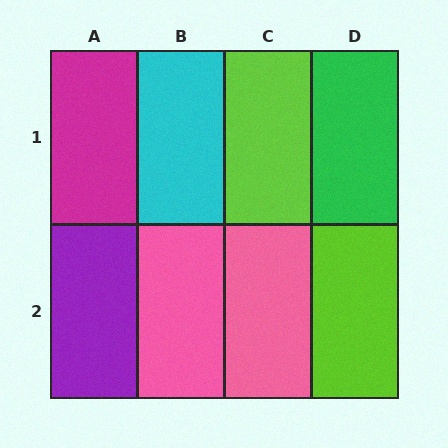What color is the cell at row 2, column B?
Pink.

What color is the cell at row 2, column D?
Lime.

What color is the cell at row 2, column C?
Pink.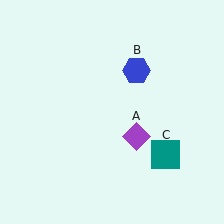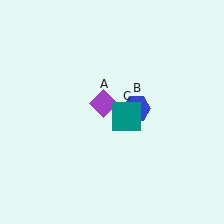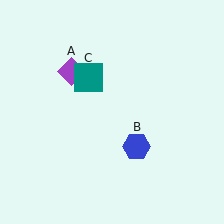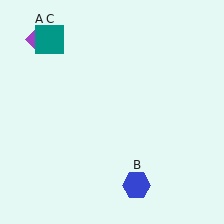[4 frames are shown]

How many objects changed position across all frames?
3 objects changed position: purple diamond (object A), blue hexagon (object B), teal square (object C).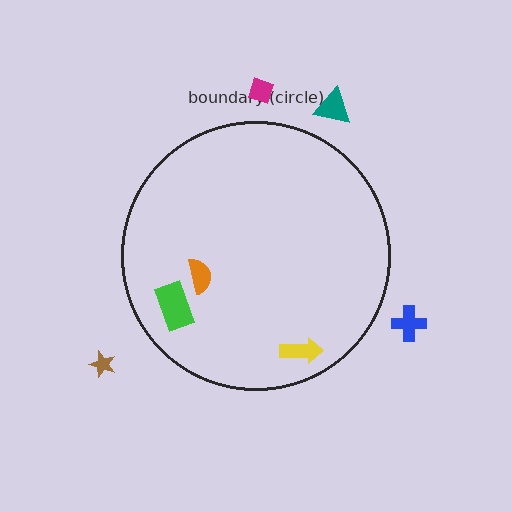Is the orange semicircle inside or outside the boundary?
Inside.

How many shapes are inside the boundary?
3 inside, 4 outside.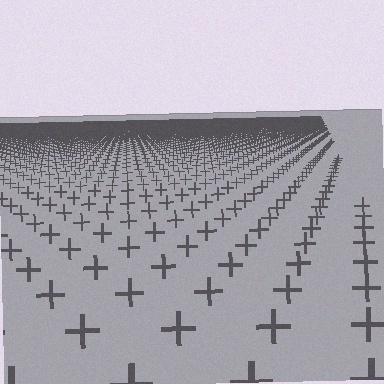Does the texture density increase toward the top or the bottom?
Density increases toward the top.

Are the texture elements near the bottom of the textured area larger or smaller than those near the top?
Larger. Near the bottom, elements are closer to the viewer and appear at a bigger on-screen size.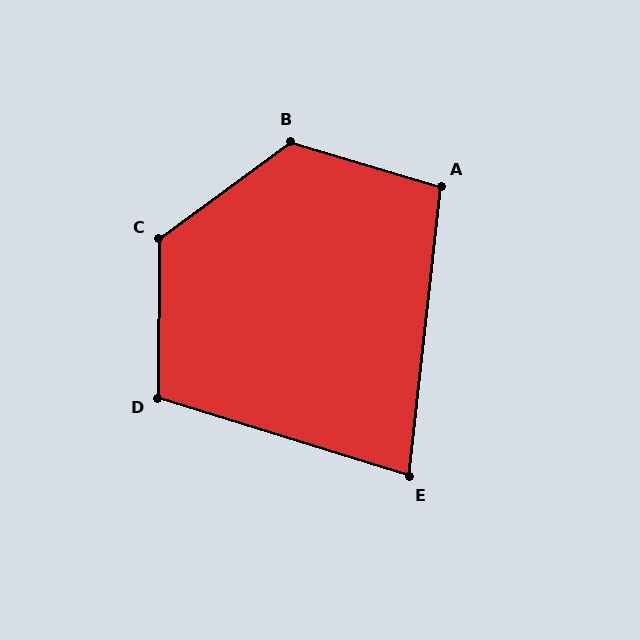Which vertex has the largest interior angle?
B, at approximately 127 degrees.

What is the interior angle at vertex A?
Approximately 100 degrees (obtuse).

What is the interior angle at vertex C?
Approximately 127 degrees (obtuse).